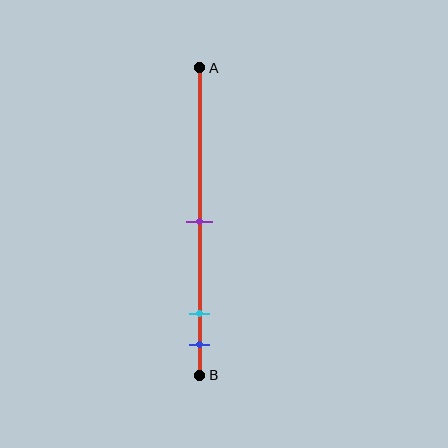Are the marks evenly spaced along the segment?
No, the marks are not evenly spaced.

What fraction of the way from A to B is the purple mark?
The purple mark is approximately 50% (0.5) of the way from A to B.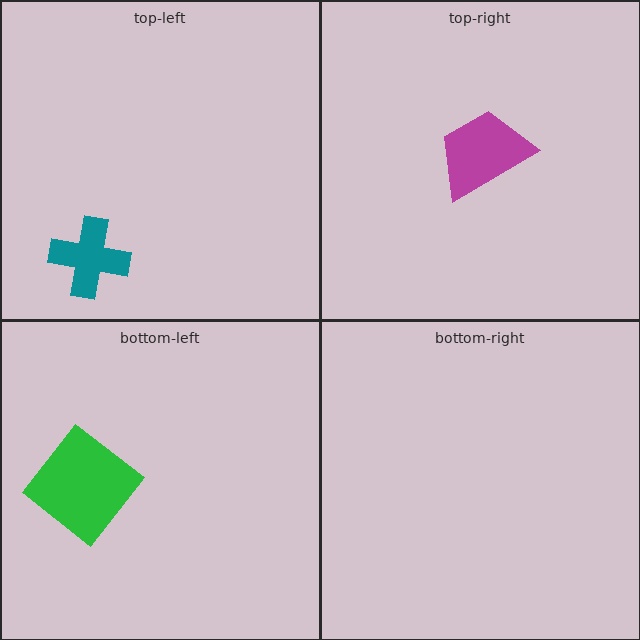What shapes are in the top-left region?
The teal cross.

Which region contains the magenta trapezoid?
The top-right region.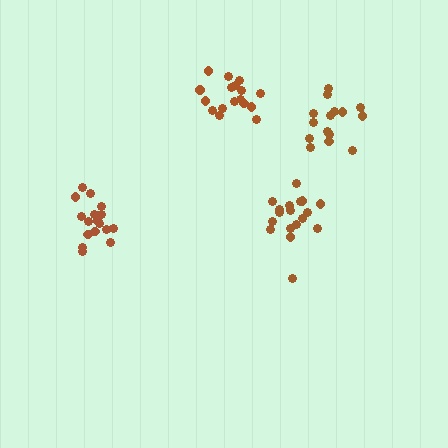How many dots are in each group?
Group 1: 15 dots, Group 2: 17 dots, Group 3: 17 dots, Group 4: 18 dots (67 total).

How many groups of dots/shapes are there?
There are 4 groups.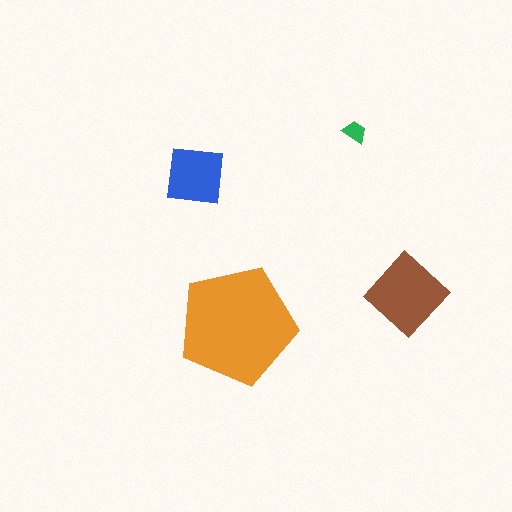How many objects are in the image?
There are 4 objects in the image.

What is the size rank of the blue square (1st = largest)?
3rd.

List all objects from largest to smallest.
The orange pentagon, the brown diamond, the blue square, the green trapezoid.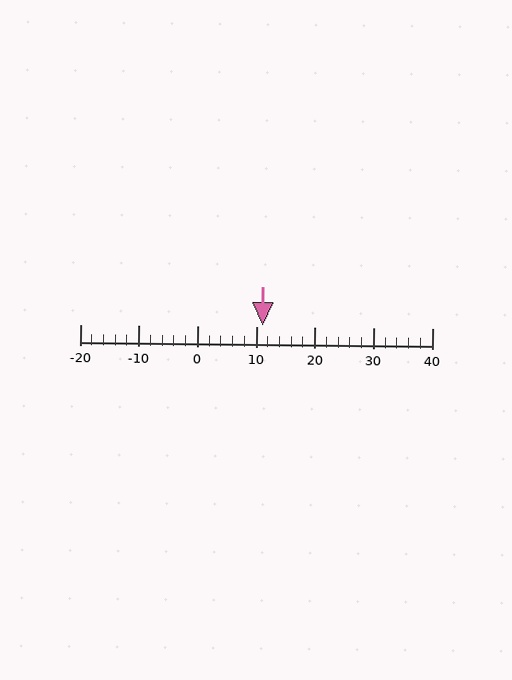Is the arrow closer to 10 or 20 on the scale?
The arrow is closer to 10.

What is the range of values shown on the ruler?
The ruler shows values from -20 to 40.